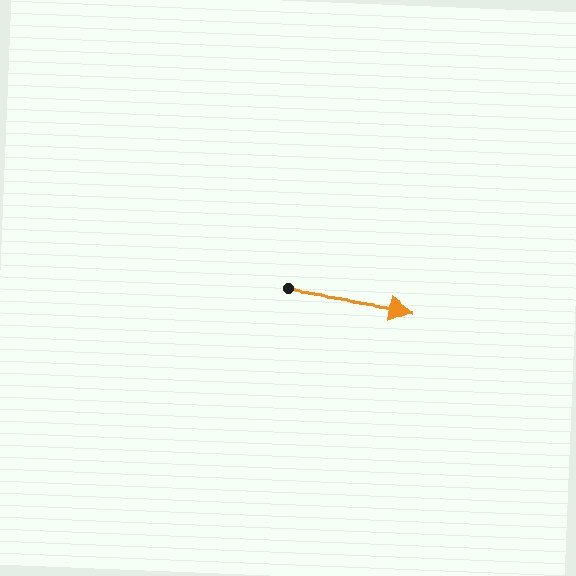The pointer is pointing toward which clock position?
Roughly 3 o'clock.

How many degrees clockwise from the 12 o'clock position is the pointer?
Approximately 99 degrees.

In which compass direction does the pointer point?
East.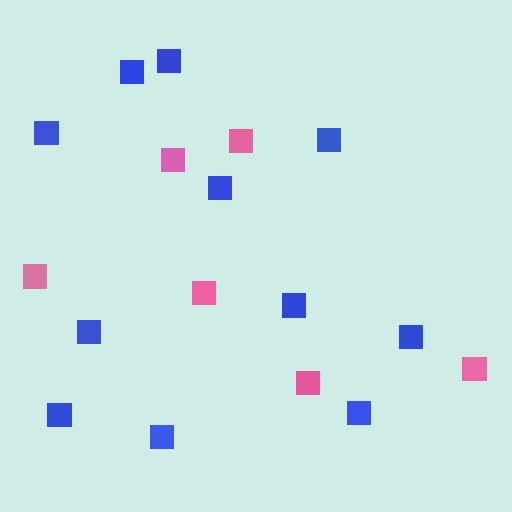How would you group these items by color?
There are 2 groups: one group of pink squares (6) and one group of blue squares (11).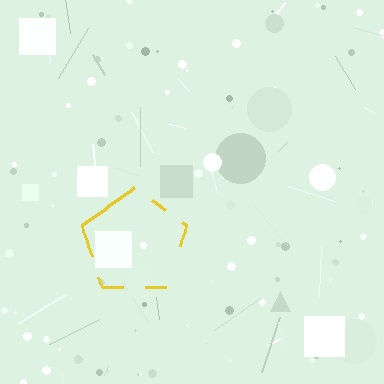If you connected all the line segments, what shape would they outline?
They would outline a pentagon.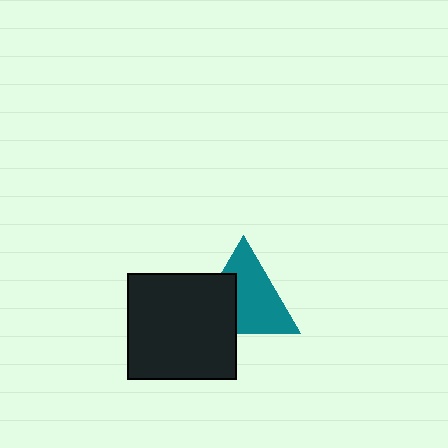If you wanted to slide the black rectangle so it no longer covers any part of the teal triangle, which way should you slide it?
Slide it toward the lower-left — that is the most direct way to separate the two shapes.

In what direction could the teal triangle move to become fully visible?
The teal triangle could move toward the upper-right. That would shift it out from behind the black rectangle entirely.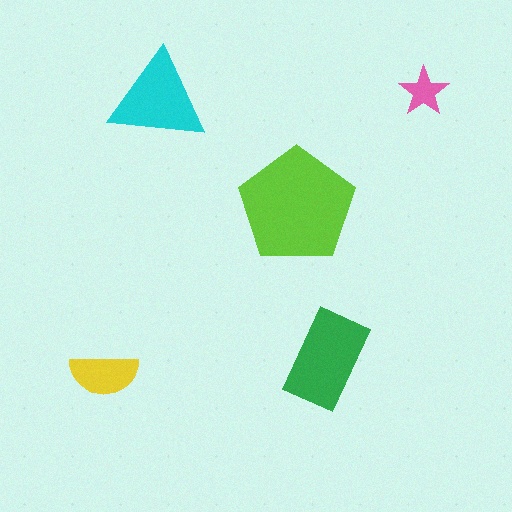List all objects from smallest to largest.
The pink star, the yellow semicircle, the cyan triangle, the green rectangle, the lime pentagon.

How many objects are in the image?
There are 5 objects in the image.